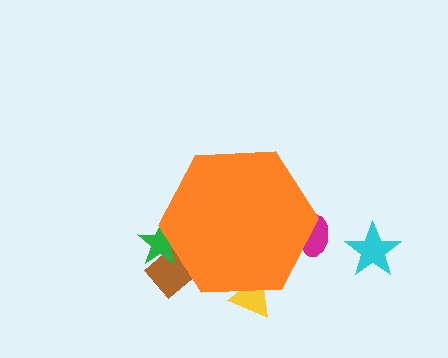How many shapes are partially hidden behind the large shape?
4 shapes are partially hidden.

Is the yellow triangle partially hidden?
Yes, the yellow triangle is partially hidden behind the orange hexagon.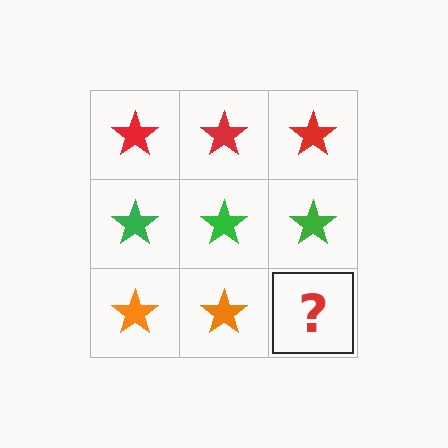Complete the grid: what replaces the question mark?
The question mark should be replaced with an orange star.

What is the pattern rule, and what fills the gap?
The rule is that each row has a consistent color. The gap should be filled with an orange star.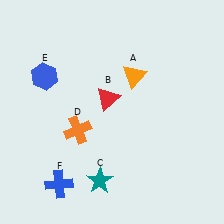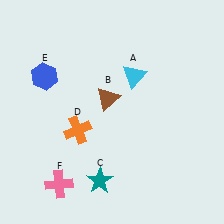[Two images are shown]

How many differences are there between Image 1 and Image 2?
There are 3 differences between the two images.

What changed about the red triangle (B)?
In Image 1, B is red. In Image 2, it changed to brown.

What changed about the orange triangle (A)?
In Image 1, A is orange. In Image 2, it changed to cyan.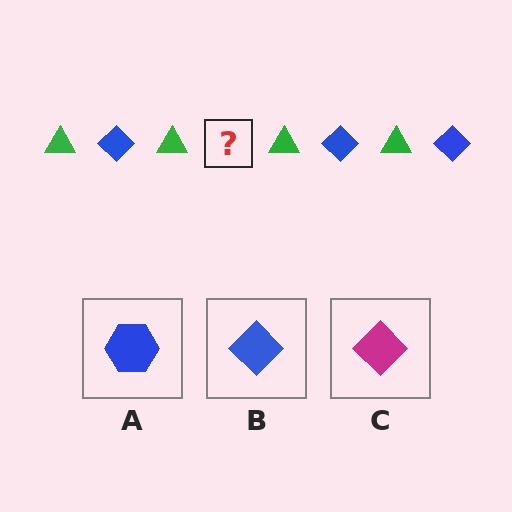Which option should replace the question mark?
Option B.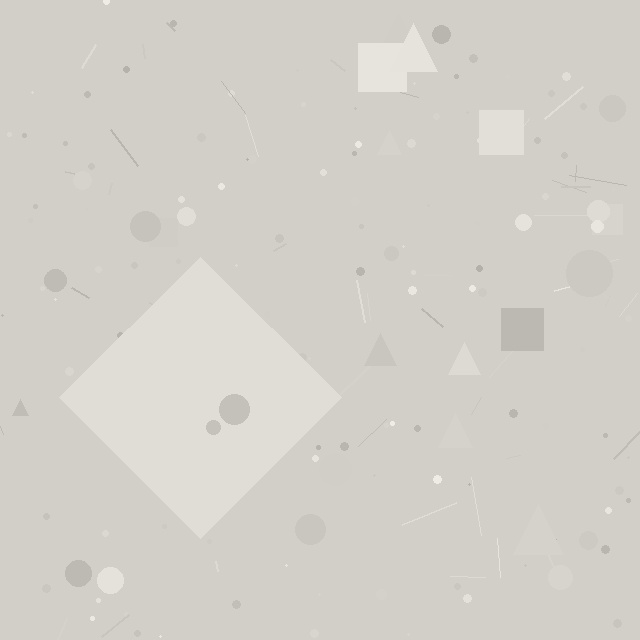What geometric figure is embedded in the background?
A diamond is embedded in the background.